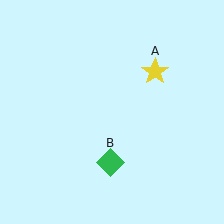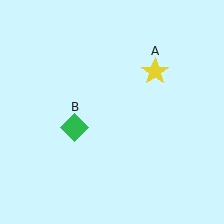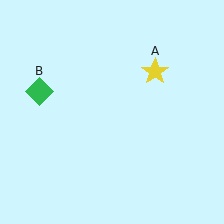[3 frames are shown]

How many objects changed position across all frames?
1 object changed position: green diamond (object B).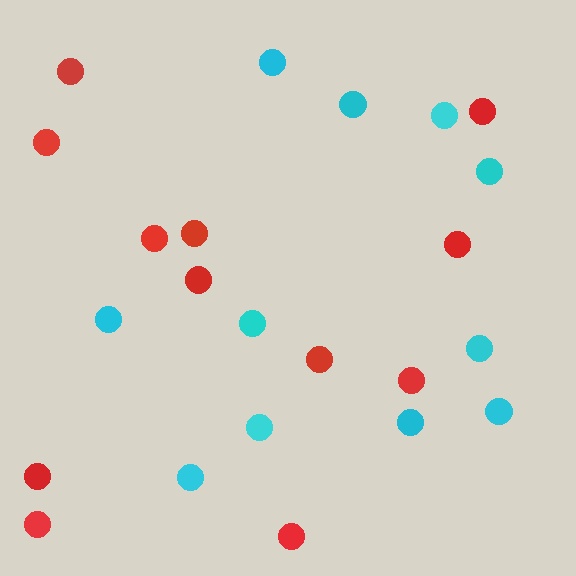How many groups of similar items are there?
There are 2 groups: one group of cyan circles (11) and one group of red circles (12).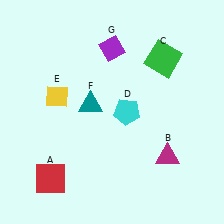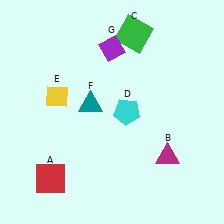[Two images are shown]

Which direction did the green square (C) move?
The green square (C) moved left.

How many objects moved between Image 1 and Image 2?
1 object moved between the two images.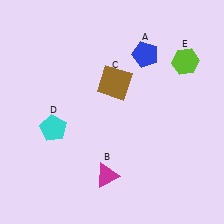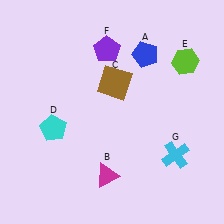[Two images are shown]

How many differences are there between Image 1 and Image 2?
There are 2 differences between the two images.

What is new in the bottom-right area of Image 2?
A cyan cross (G) was added in the bottom-right area of Image 2.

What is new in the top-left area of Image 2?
A purple pentagon (F) was added in the top-left area of Image 2.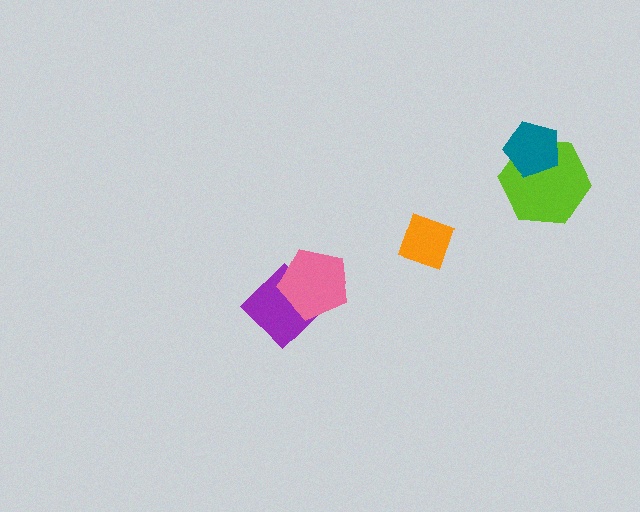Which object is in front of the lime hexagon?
The teal pentagon is in front of the lime hexagon.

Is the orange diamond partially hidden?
No, no other shape covers it.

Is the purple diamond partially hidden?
Yes, it is partially covered by another shape.